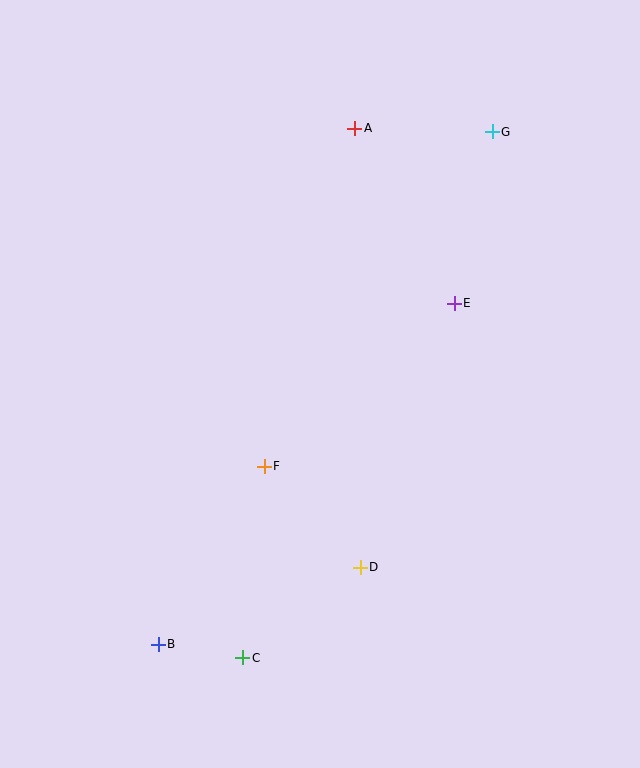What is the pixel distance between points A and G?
The distance between A and G is 137 pixels.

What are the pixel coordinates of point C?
Point C is at (243, 658).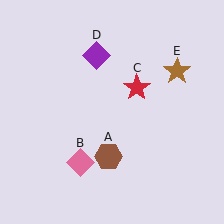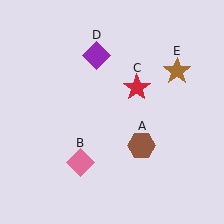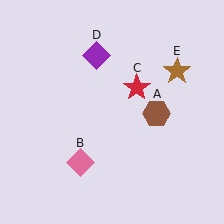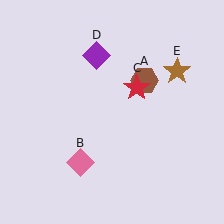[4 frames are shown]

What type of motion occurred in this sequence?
The brown hexagon (object A) rotated counterclockwise around the center of the scene.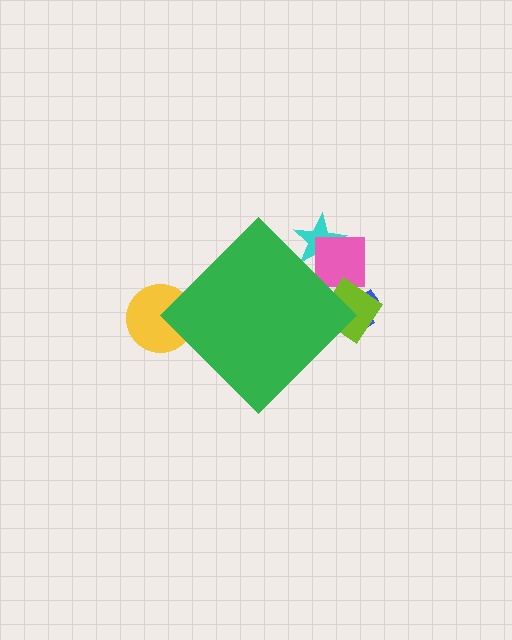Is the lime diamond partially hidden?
Yes, the lime diamond is partially hidden behind the green diamond.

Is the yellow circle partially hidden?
Yes, the yellow circle is partially hidden behind the green diamond.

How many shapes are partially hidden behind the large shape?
5 shapes are partially hidden.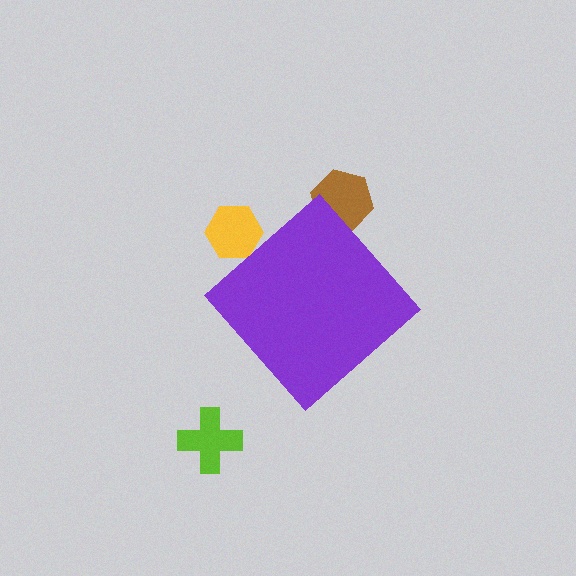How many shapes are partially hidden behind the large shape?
2 shapes are partially hidden.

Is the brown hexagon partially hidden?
Yes, the brown hexagon is partially hidden behind the purple diamond.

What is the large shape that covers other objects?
A purple diamond.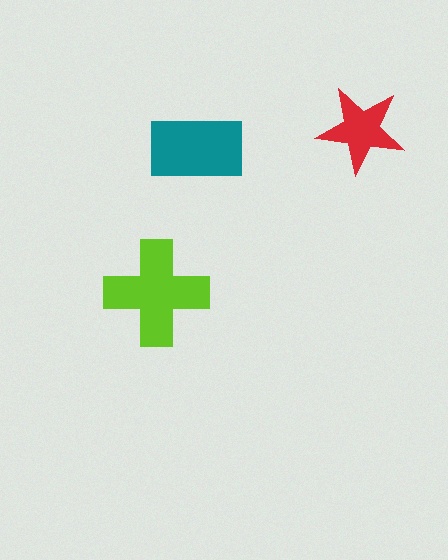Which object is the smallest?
The red star.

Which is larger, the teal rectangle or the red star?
The teal rectangle.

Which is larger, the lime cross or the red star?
The lime cross.